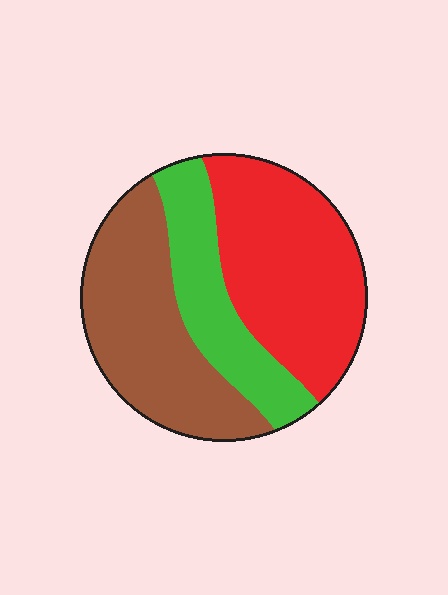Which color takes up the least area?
Green, at roughly 25%.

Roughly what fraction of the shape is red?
Red takes up between a third and a half of the shape.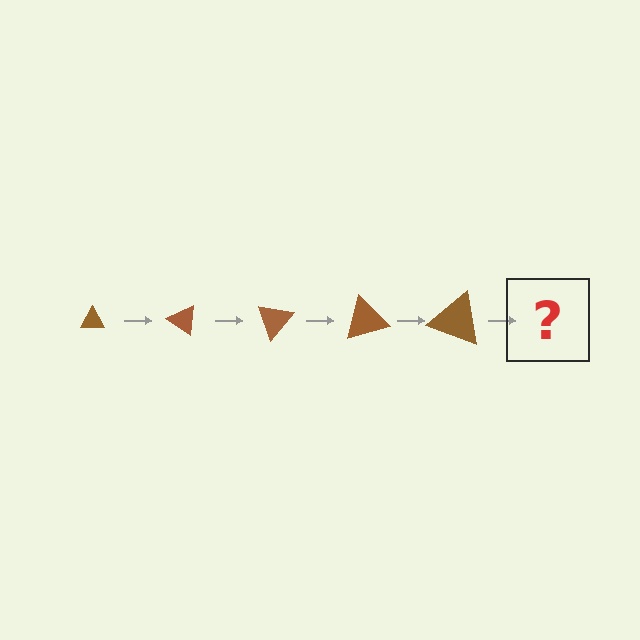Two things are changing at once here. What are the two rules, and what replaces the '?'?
The two rules are that the triangle grows larger each step and it rotates 35 degrees each step. The '?' should be a triangle, larger than the previous one and rotated 175 degrees from the start.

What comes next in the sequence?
The next element should be a triangle, larger than the previous one and rotated 175 degrees from the start.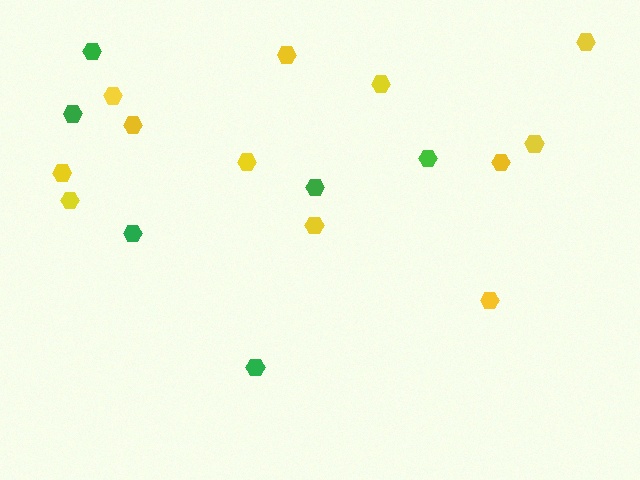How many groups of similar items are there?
There are 2 groups: one group of yellow hexagons (12) and one group of green hexagons (6).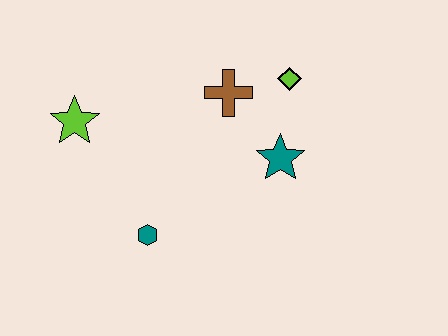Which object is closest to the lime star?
The teal hexagon is closest to the lime star.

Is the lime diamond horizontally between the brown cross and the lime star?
No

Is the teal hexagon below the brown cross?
Yes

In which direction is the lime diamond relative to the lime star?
The lime diamond is to the right of the lime star.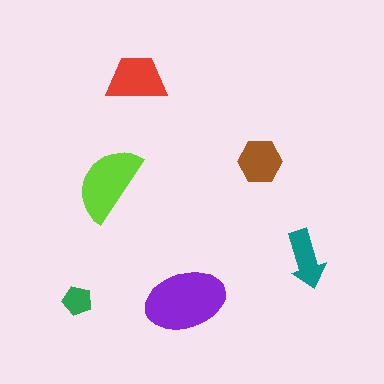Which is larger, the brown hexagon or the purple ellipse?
The purple ellipse.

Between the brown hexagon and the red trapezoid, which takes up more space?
The red trapezoid.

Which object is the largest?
The purple ellipse.